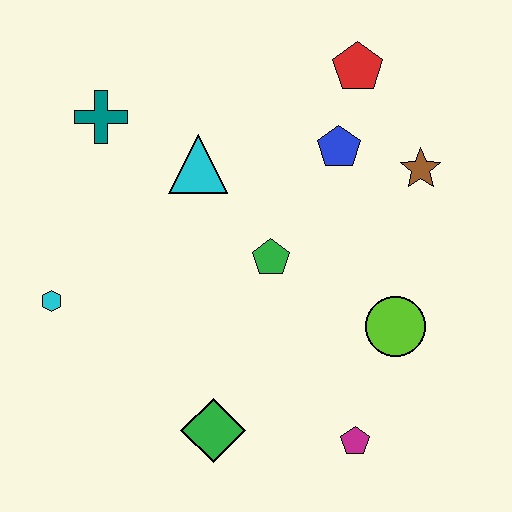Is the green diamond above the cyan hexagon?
No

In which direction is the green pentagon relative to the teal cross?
The green pentagon is to the right of the teal cross.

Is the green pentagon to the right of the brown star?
No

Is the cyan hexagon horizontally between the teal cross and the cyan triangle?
No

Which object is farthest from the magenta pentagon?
The teal cross is farthest from the magenta pentagon.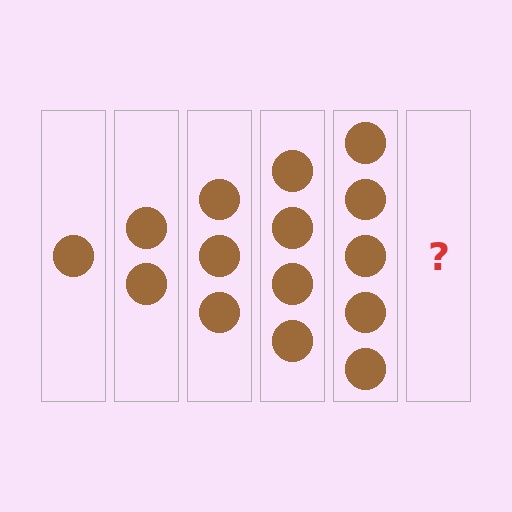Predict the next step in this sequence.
The next step is 6 circles.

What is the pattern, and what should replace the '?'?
The pattern is that each step adds one more circle. The '?' should be 6 circles.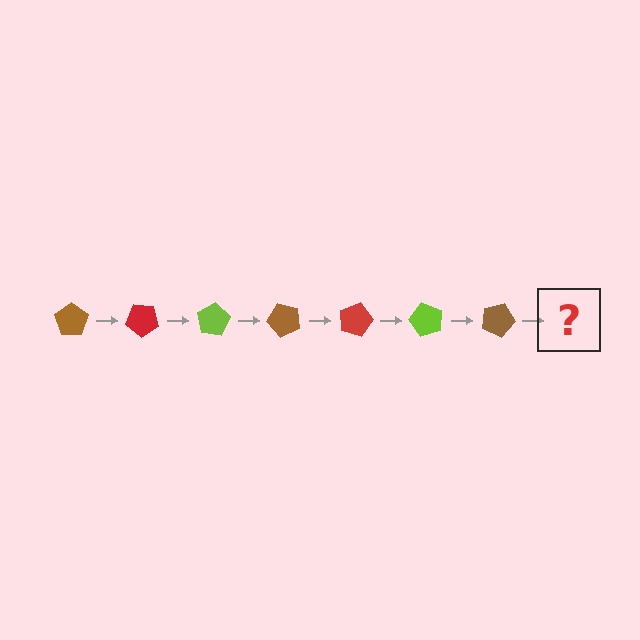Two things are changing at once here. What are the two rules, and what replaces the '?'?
The two rules are that it rotates 40 degrees each step and the color cycles through brown, red, and lime. The '?' should be a red pentagon, rotated 280 degrees from the start.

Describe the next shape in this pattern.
It should be a red pentagon, rotated 280 degrees from the start.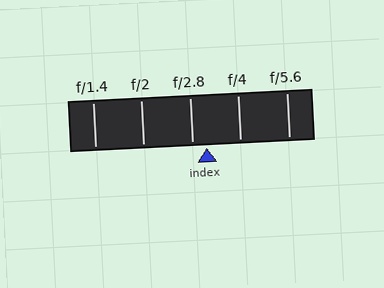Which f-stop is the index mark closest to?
The index mark is closest to f/2.8.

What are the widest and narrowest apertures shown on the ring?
The widest aperture shown is f/1.4 and the narrowest is f/5.6.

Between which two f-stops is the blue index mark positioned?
The index mark is between f/2.8 and f/4.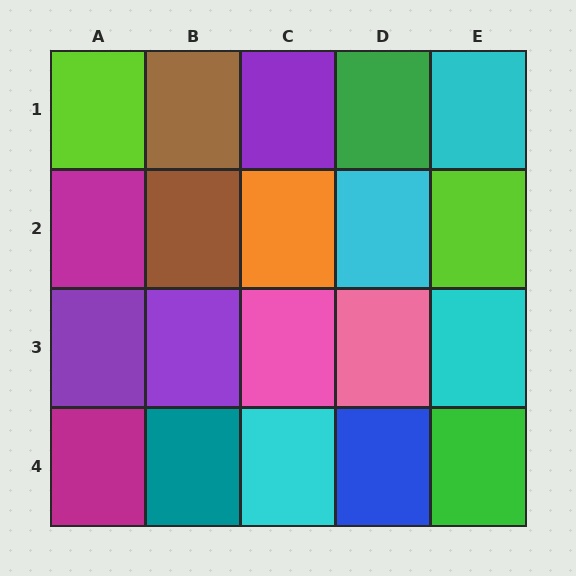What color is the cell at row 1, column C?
Purple.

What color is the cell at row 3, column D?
Pink.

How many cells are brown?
2 cells are brown.